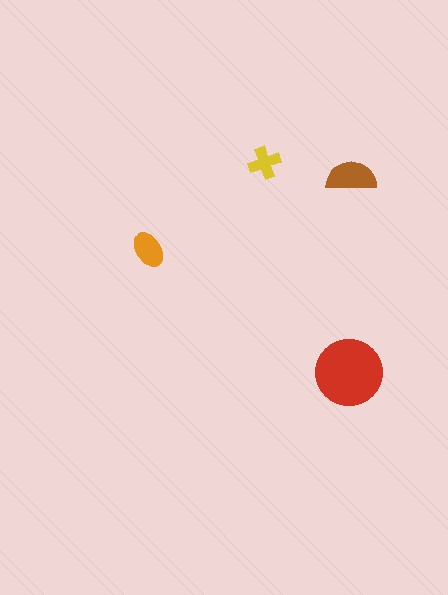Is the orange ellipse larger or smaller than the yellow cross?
Larger.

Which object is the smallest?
The yellow cross.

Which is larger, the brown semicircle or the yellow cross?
The brown semicircle.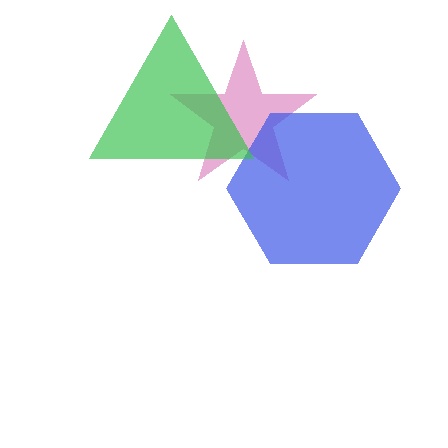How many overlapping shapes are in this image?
There are 3 overlapping shapes in the image.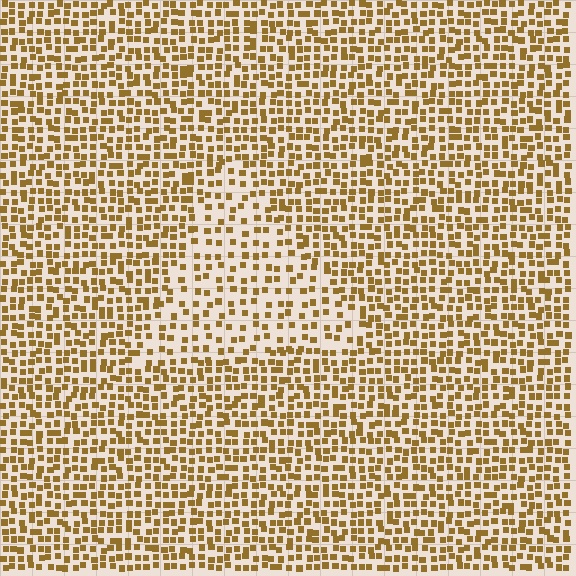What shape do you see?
I see a triangle.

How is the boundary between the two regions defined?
The boundary is defined by a change in element density (approximately 1.8x ratio). All elements are the same color, size, and shape.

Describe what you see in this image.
The image contains small brown elements arranged at two different densities. A triangle-shaped region is visible where the elements are less densely packed than the surrounding area.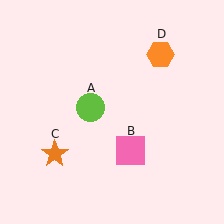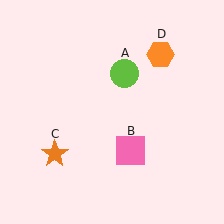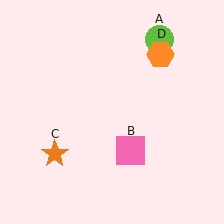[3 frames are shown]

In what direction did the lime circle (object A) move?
The lime circle (object A) moved up and to the right.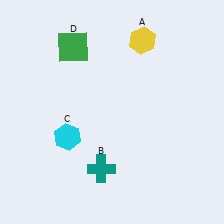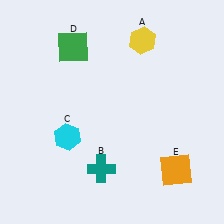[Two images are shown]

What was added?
An orange square (E) was added in Image 2.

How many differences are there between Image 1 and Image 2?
There is 1 difference between the two images.